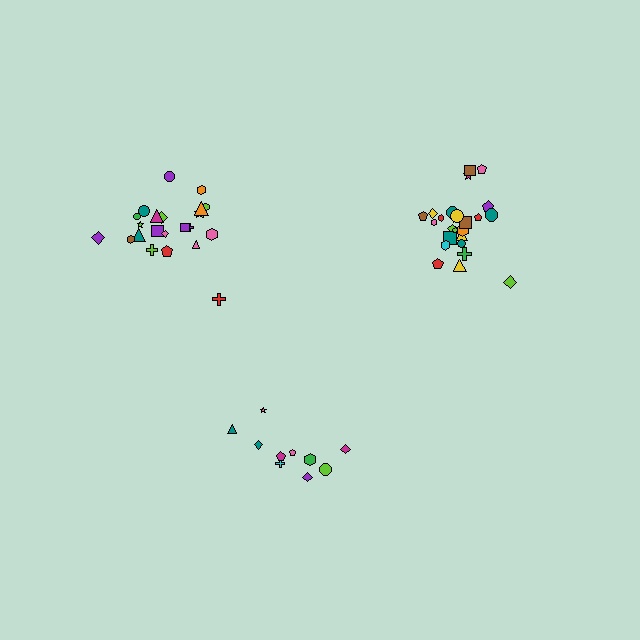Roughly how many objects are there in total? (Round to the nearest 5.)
Roughly 55 objects in total.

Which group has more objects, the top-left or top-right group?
The top-right group.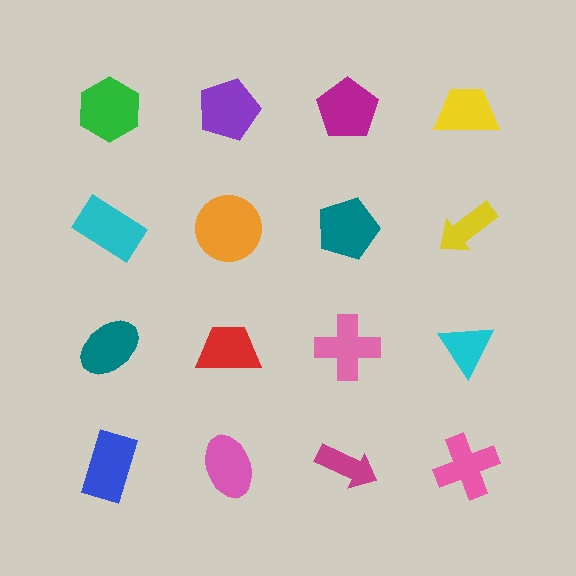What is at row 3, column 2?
A red trapezoid.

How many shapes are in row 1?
4 shapes.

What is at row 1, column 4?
A yellow trapezoid.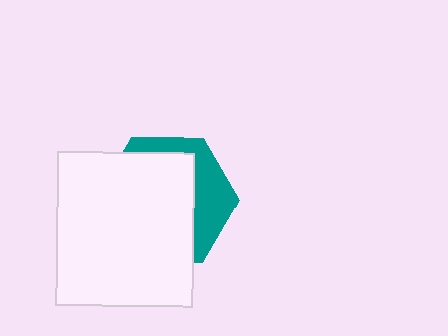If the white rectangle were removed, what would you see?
You would see the complete teal hexagon.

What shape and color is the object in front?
The object in front is a white rectangle.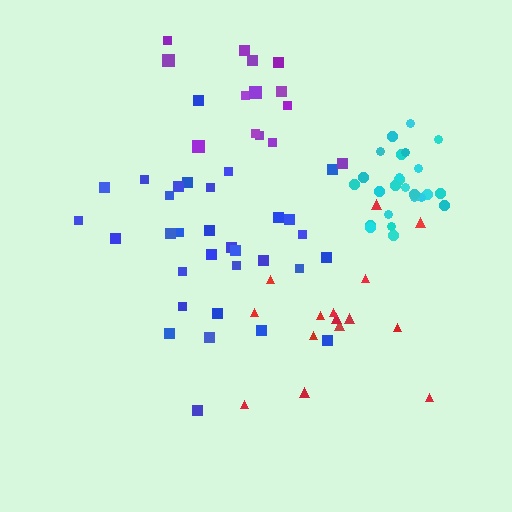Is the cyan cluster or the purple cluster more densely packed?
Cyan.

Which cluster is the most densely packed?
Cyan.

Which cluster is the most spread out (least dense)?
Purple.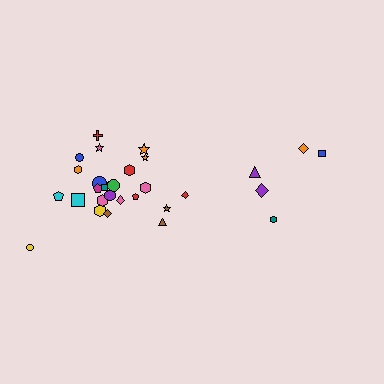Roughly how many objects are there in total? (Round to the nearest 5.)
Roughly 30 objects in total.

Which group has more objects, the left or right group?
The left group.